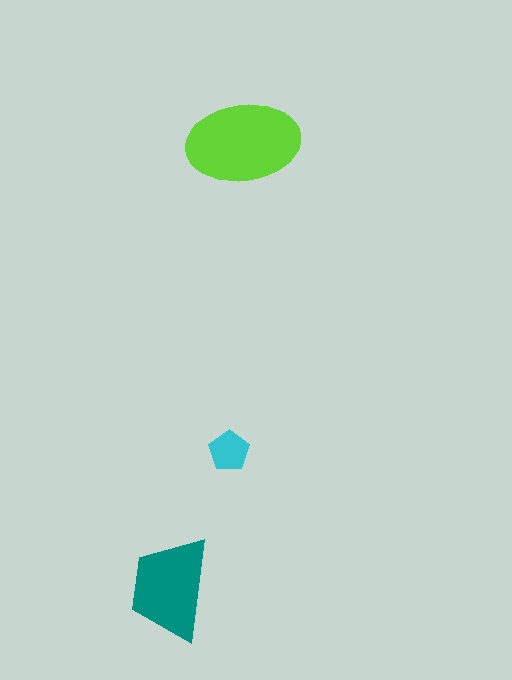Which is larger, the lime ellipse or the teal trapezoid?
The lime ellipse.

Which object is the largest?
The lime ellipse.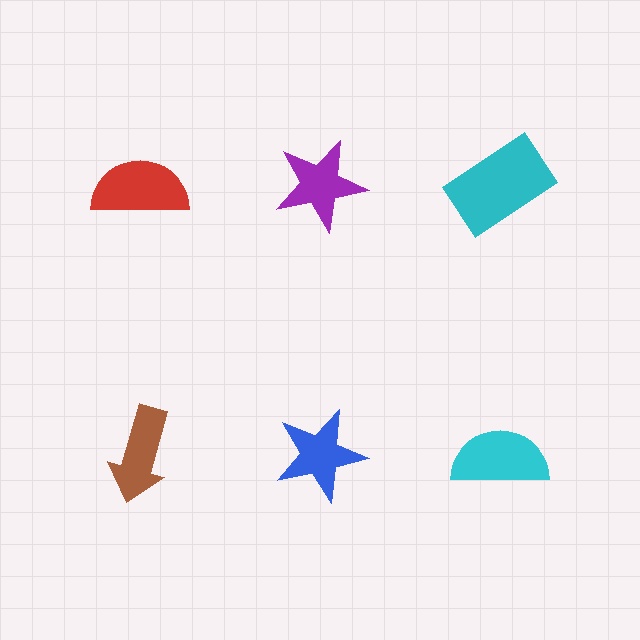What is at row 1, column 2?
A purple star.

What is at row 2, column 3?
A cyan semicircle.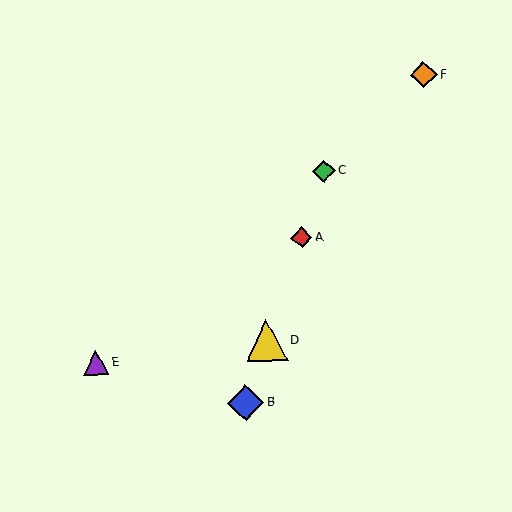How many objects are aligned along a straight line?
4 objects (A, B, C, D) are aligned along a straight line.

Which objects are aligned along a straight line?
Objects A, B, C, D are aligned along a straight line.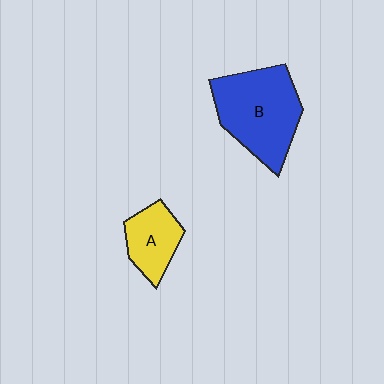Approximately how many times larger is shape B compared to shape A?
Approximately 2.0 times.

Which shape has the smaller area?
Shape A (yellow).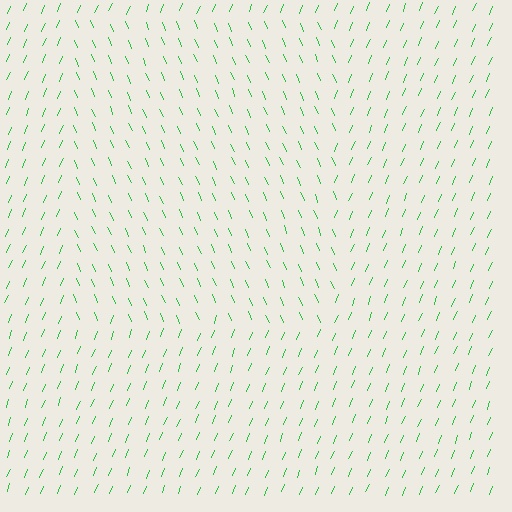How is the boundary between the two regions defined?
The boundary is defined purely by a change in line orientation (approximately 45 degrees difference). All lines are the same color and thickness.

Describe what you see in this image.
The image is filled with small green line segments. A rectangle region in the image has lines oriented differently from the surrounding lines, creating a visible texture boundary.